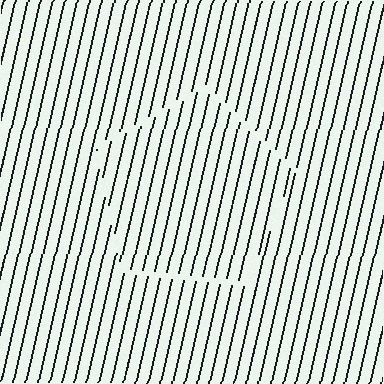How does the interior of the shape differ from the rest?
The interior of the shape contains the same grating, shifted by half a period — the contour is defined by the phase discontinuity where line-ends from the inner and outer gratings abut.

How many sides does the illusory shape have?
5 sides — the line-ends trace a pentagon.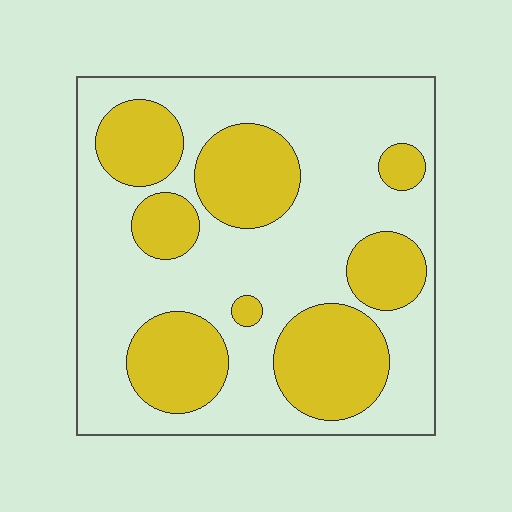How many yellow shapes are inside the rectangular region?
8.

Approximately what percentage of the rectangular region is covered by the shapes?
Approximately 35%.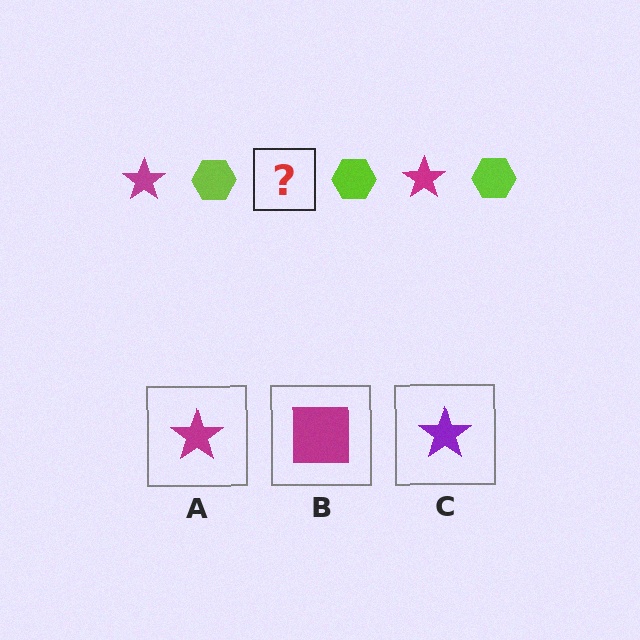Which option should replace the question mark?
Option A.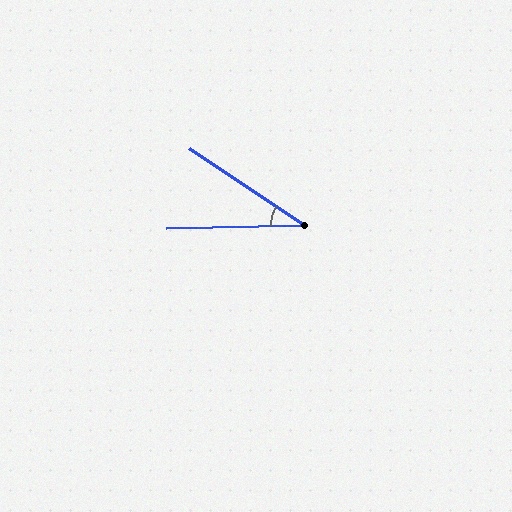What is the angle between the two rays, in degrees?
Approximately 35 degrees.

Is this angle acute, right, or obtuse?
It is acute.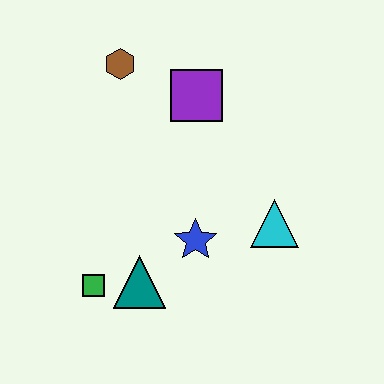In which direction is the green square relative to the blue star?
The green square is to the left of the blue star.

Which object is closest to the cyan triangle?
The blue star is closest to the cyan triangle.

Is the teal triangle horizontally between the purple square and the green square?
Yes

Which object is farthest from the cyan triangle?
The brown hexagon is farthest from the cyan triangle.